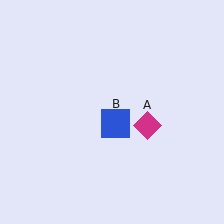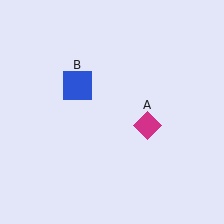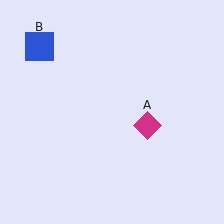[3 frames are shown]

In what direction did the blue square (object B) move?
The blue square (object B) moved up and to the left.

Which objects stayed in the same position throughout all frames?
Magenta diamond (object A) remained stationary.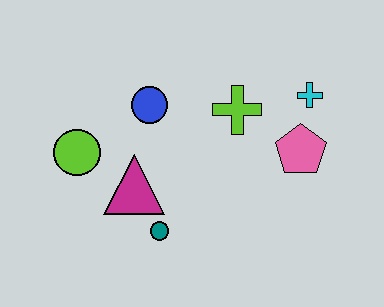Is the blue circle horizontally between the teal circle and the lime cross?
No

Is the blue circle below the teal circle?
No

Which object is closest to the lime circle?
The magenta triangle is closest to the lime circle.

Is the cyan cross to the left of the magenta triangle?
No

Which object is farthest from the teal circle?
The cyan cross is farthest from the teal circle.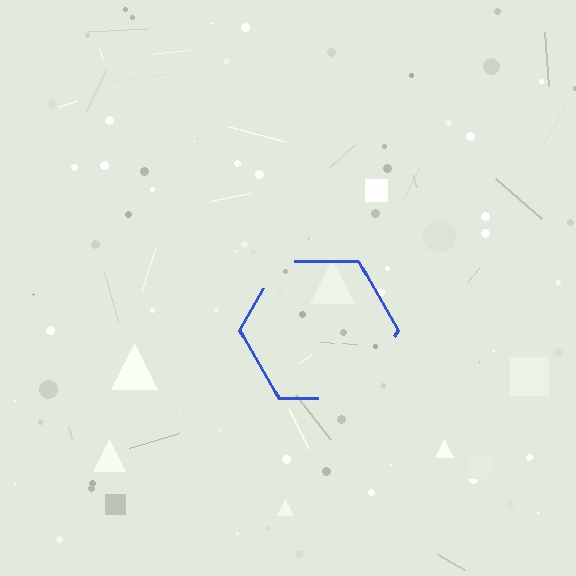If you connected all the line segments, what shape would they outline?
They would outline a hexagon.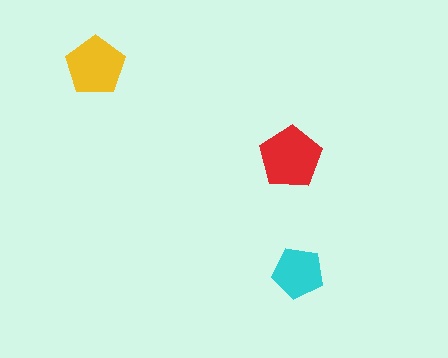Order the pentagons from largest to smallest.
the red one, the yellow one, the cyan one.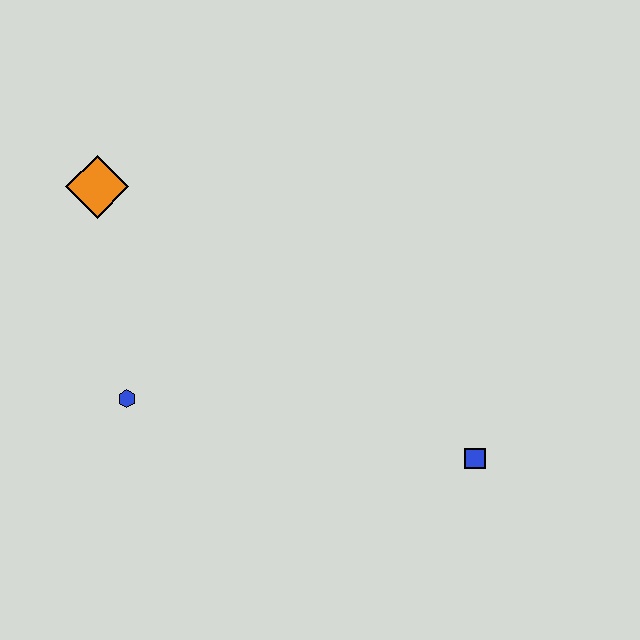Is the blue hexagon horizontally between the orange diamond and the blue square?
Yes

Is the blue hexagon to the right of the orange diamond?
Yes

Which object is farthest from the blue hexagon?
The blue square is farthest from the blue hexagon.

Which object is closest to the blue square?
The blue hexagon is closest to the blue square.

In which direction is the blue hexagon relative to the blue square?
The blue hexagon is to the left of the blue square.